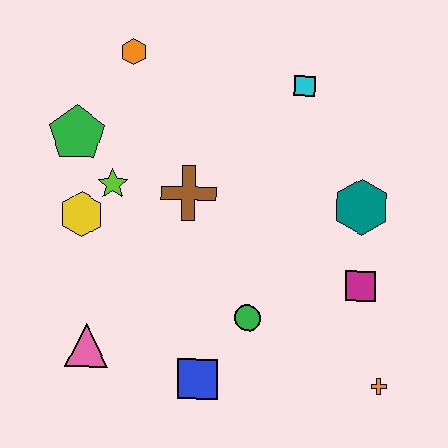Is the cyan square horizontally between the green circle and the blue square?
No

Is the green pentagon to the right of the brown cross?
No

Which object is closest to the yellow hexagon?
The lime star is closest to the yellow hexagon.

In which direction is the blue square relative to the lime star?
The blue square is below the lime star.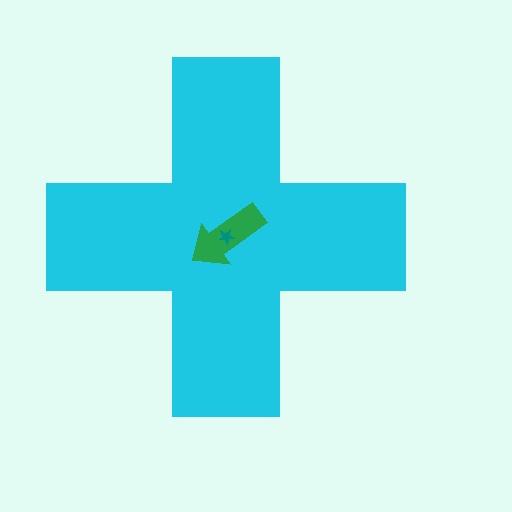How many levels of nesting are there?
3.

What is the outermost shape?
The cyan cross.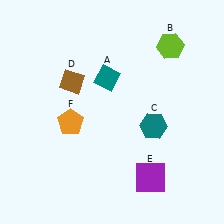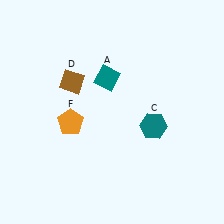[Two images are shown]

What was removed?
The lime hexagon (B), the purple square (E) were removed in Image 2.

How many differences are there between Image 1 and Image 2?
There are 2 differences between the two images.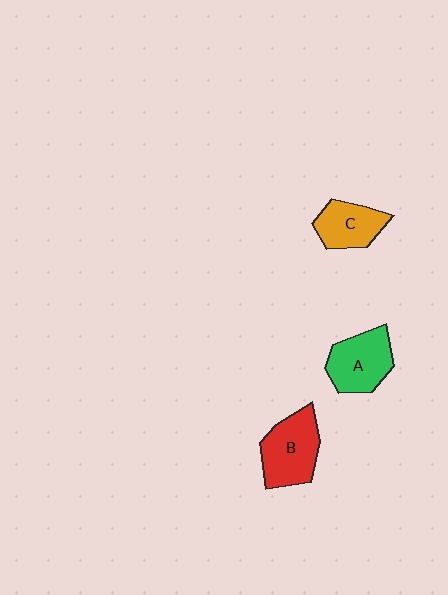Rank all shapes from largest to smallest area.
From largest to smallest: B (red), A (green), C (orange).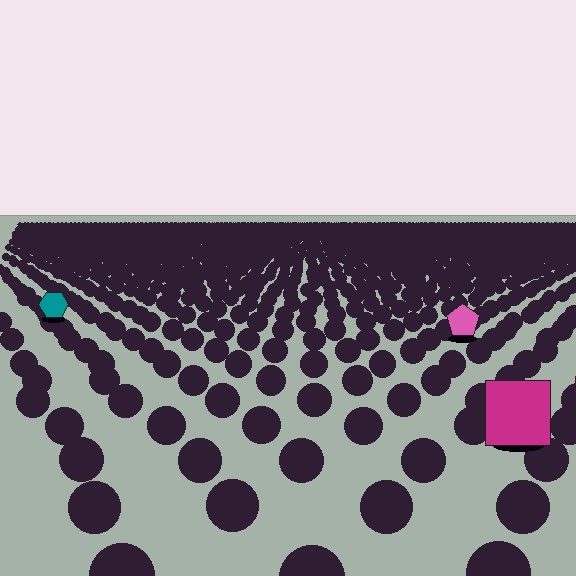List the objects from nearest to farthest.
From nearest to farthest: the magenta square, the pink pentagon, the teal hexagon.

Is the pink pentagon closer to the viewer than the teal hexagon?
Yes. The pink pentagon is closer — you can tell from the texture gradient: the ground texture is coarser near it.